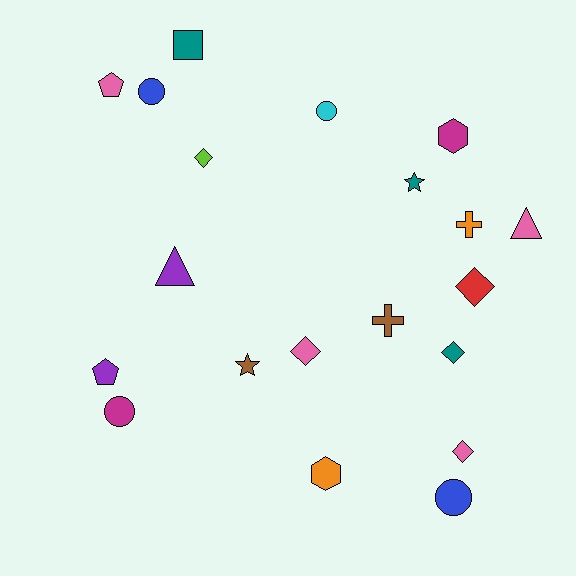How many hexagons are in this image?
There are 2 hexagons.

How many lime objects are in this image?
There is 1 lime object.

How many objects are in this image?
There are 20 objects.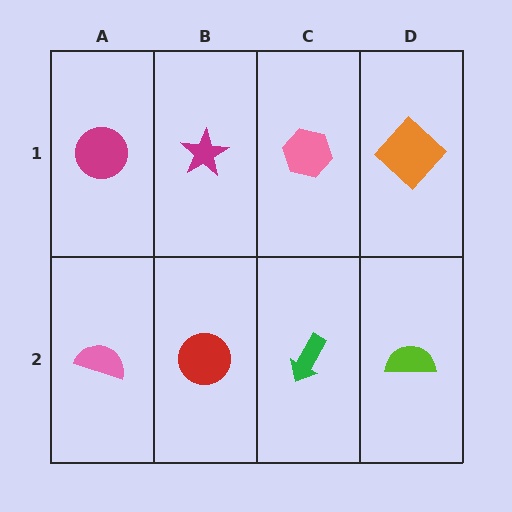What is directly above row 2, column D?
An orange diamond.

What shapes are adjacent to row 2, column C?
A pink hexagon (row 1, column C), a red circle (row 2, column B), a lime semicircle (row 2, column D).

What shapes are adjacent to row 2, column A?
A magenta circle (row 1, column A), a red circle (row 2, column B).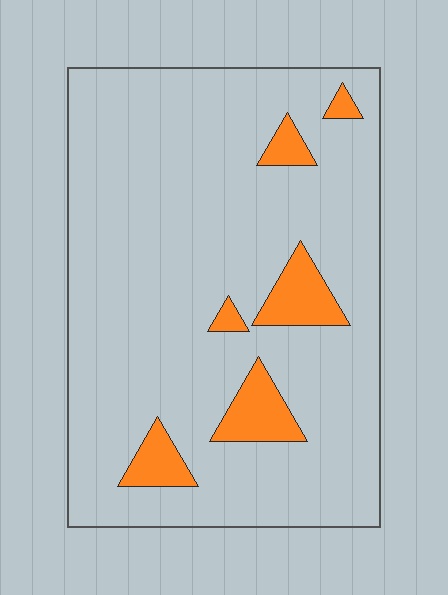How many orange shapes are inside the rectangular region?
6.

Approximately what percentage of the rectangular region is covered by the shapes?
Approximately 10%.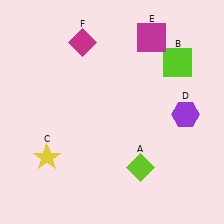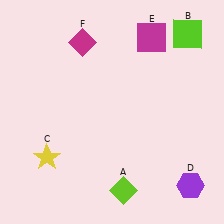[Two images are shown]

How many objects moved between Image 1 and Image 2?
3 objects moved between the two images.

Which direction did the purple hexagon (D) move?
The purple hexagon (D) moved down.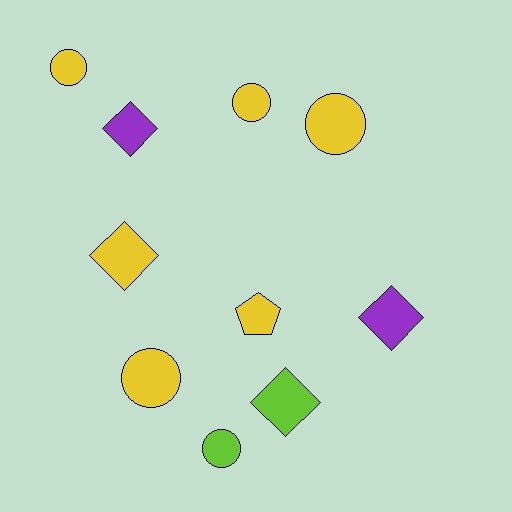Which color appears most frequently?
Yellow, with 6 objects.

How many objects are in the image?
There are 10 objects.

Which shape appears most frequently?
Circle, with 5 objects.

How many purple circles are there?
There are no purple circles.